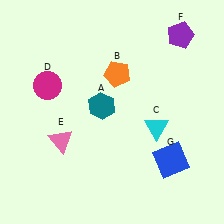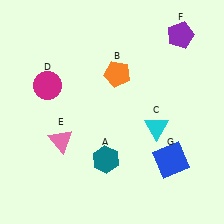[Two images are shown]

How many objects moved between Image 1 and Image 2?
1 object moved between the two images.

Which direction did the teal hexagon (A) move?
The teal hexagon (A) moved down.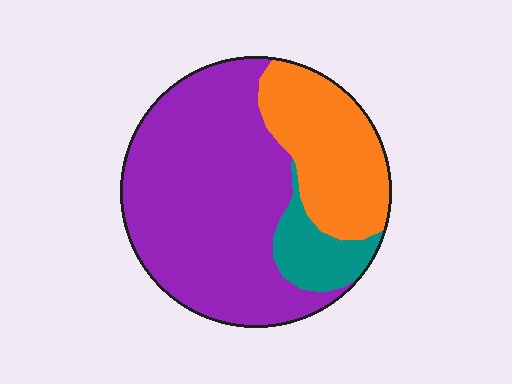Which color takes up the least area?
Teal, at roughly 10%.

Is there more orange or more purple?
Purple.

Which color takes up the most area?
Purple, at roughly 65%.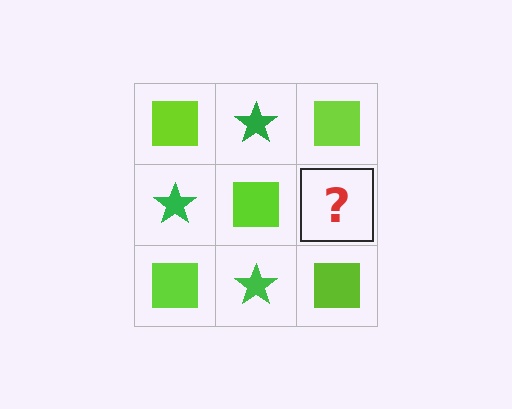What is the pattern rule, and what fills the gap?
The rule is that it alternates lime square and green star in a checkerboard pattern. The gap should be filled with a green star.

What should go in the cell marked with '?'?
The missing cell should contain a green star.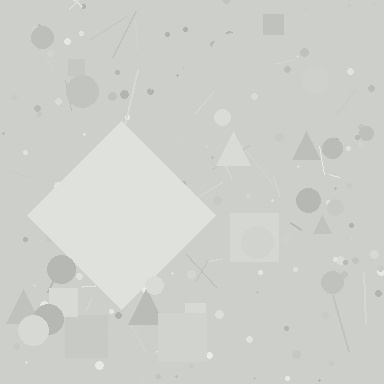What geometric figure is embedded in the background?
A diamond is embedded in the background.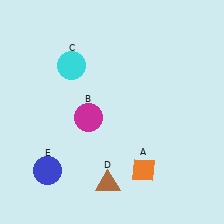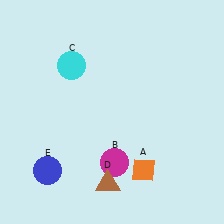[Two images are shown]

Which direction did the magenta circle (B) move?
The magenta circle (B) moved down.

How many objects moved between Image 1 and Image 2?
1 object moved between the two images.